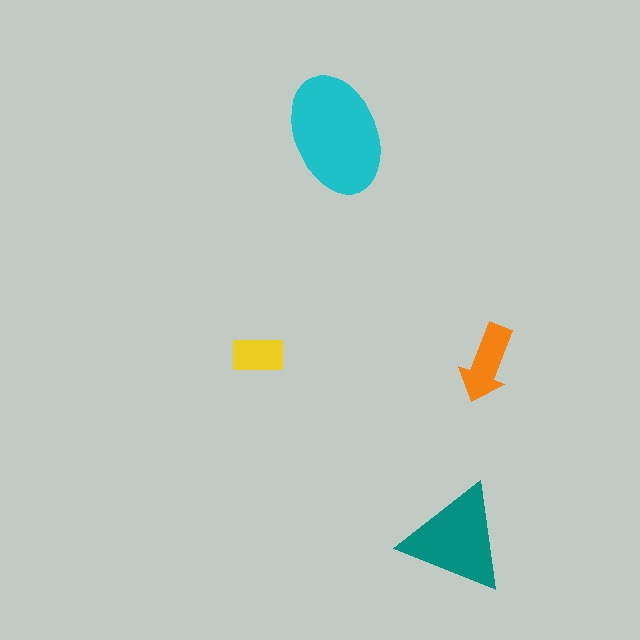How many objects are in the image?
There are 4 objects in the image.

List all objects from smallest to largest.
The yellow rectangle, the orange arrow, the teal triangle, the cyan ellipse.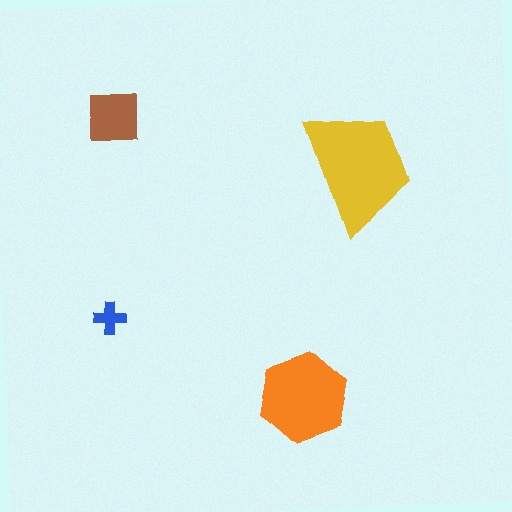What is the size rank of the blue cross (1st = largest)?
4th.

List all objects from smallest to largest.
The blue cross, the brown square, the orange hexagon, the yellow trapezoid.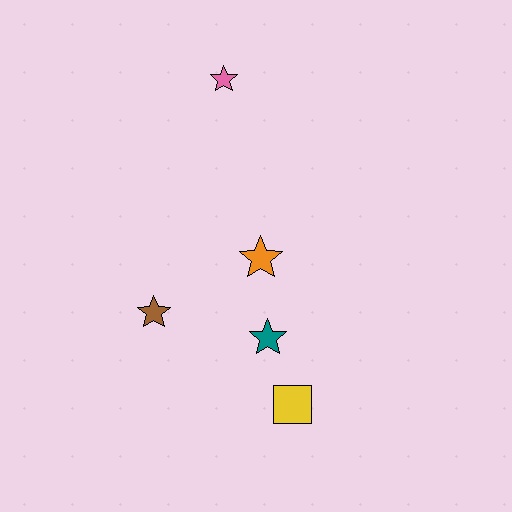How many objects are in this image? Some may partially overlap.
There are 5 objects.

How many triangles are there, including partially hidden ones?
There are no triangles.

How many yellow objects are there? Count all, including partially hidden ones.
There is 1 yellow object.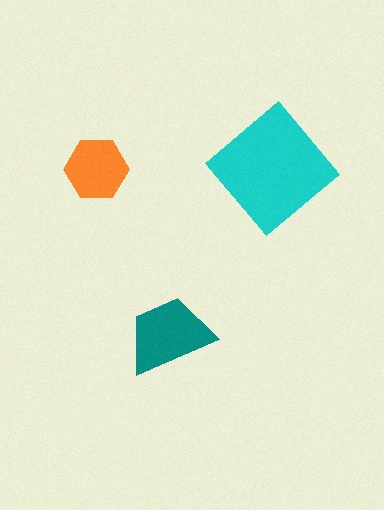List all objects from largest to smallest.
The cyan diamond, the teal trapezoid, the orange hexagon.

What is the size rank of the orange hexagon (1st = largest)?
3rd.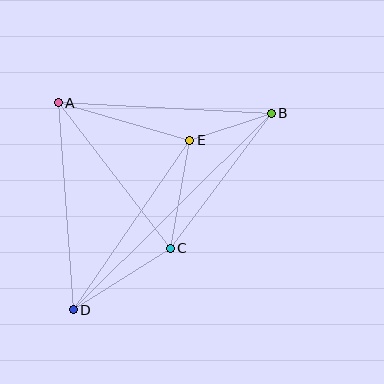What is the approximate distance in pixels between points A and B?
The distance between A and B is approximately 213 pixels.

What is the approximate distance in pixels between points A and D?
The distance between A and D is approximately 208 pixels.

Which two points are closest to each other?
Points B and E are closest to each other.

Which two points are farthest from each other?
Points B and D are farthest from each other.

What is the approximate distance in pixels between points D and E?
The distance between D and E is approximately 206 pixels.